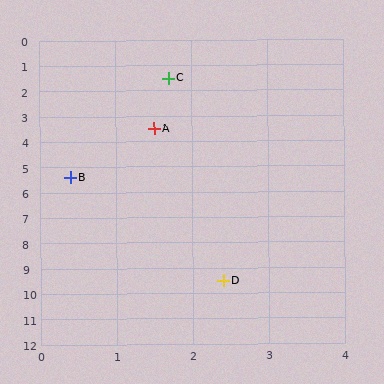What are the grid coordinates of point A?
Point A is at approximately (1.5, 3.5).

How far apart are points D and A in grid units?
Points D and A are about 6.1 grid units apart.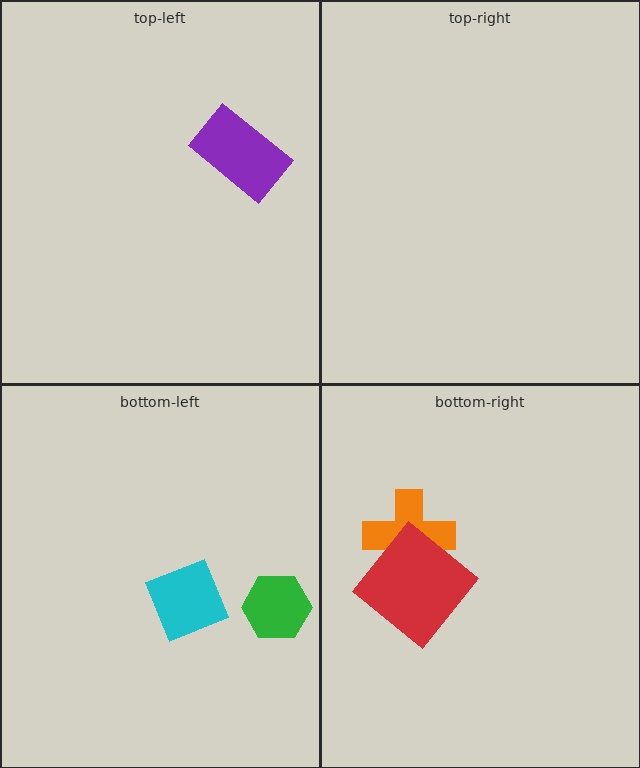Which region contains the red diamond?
The bottom-right region.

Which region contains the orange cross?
The bottom-right region.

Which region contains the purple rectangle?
The top-left region.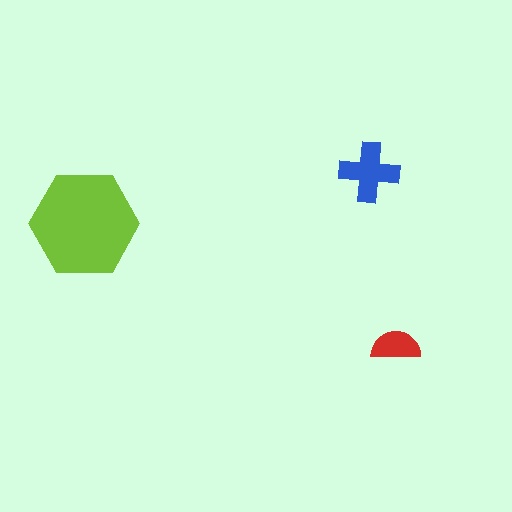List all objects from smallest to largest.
The red semicircle, the blue cross, the lime hexagon.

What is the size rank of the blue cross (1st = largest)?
2nd.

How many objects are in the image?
There are 3 objects in the image.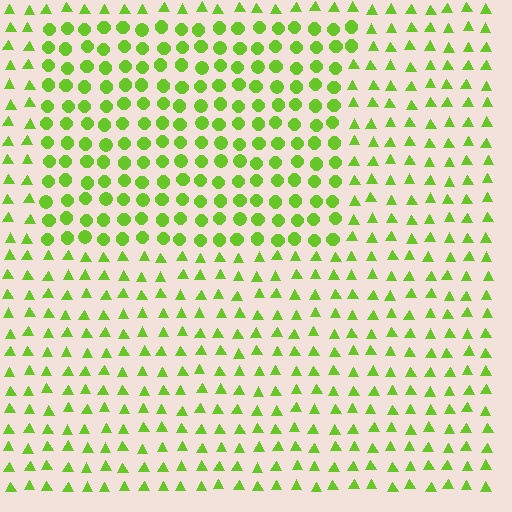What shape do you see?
I see a rectangle.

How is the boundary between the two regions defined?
The boundary is defined by a change in element shape: circles inside vs. triangles outside. All elements share the same color and spacing.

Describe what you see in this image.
The image is filled with small lime elements arranged in a uniform grid. A rectangle-shaped region contains circles, while the surrounding area contains triangles. The boundary is defined purely by the change in element shape.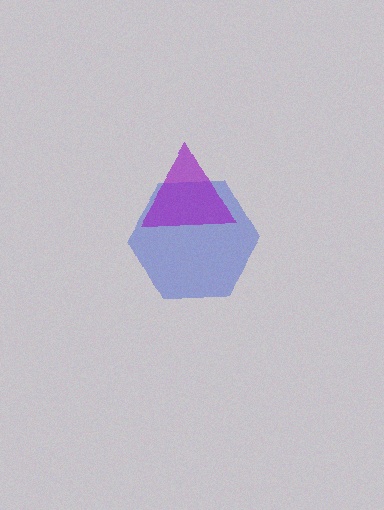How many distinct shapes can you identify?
There are 2 distinct shapes: a blue hexagon, a purple triangle.